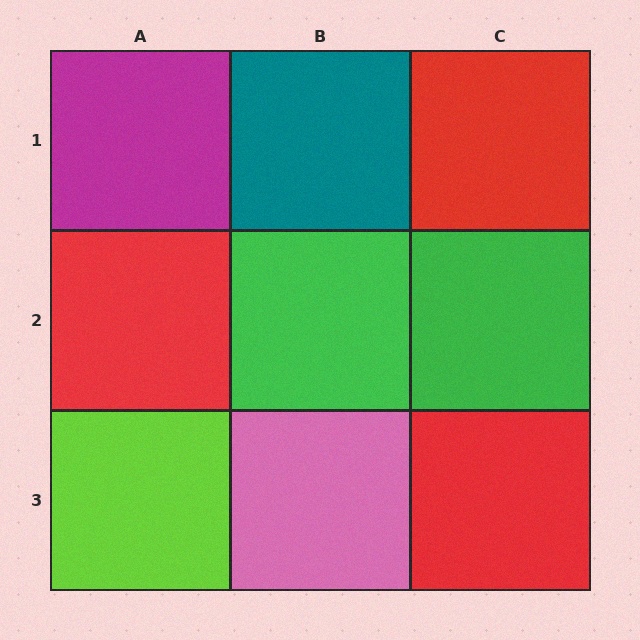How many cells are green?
2 cells are green.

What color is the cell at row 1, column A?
Magenta.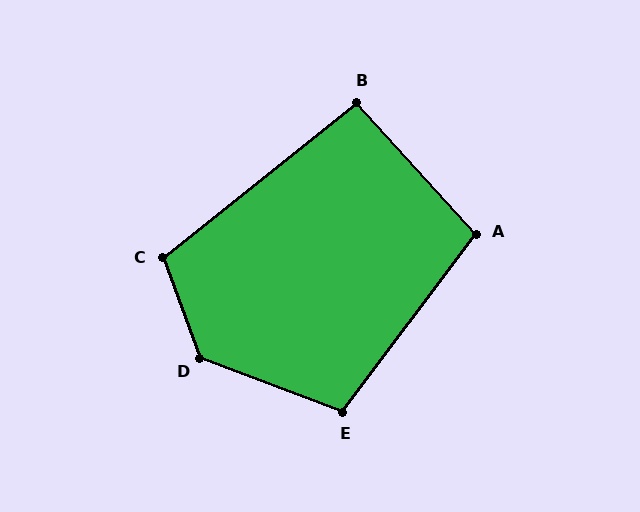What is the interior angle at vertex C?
Approximately 108 degrees (obtuse).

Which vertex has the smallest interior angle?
B, at approximately 93 degrees.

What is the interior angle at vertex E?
Approximately 106 degrees (obtuse).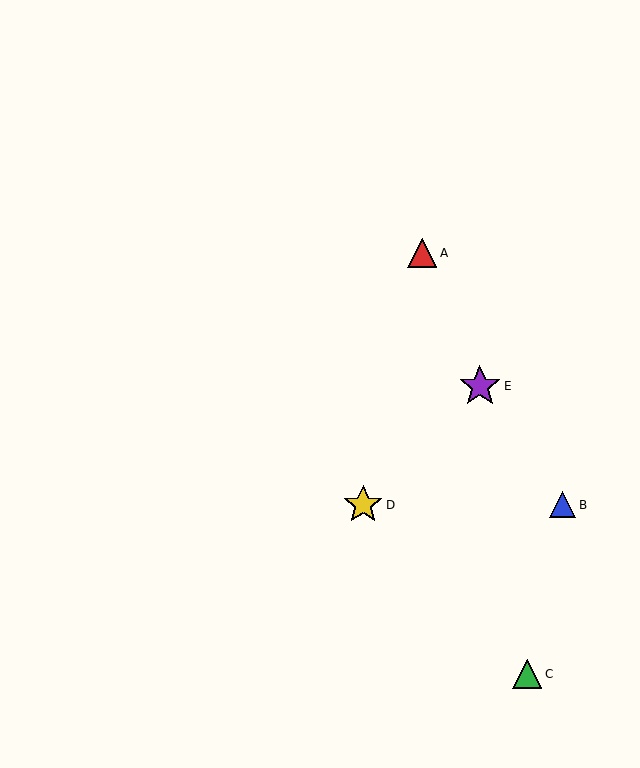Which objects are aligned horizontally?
Objects B, D are aligned horizontally.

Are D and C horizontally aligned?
No, D is at y≈505 and C is at y≈674.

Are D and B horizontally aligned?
Yes, both are at y≈505.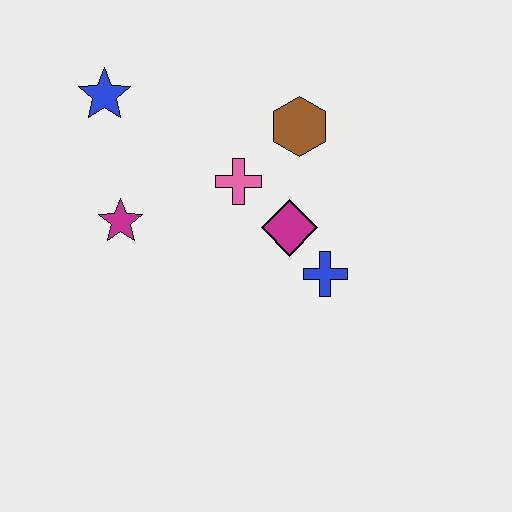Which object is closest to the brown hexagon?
The pink cross is closest to the brown hexagon.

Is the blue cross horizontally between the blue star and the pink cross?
No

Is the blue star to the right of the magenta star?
No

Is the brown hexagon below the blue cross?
No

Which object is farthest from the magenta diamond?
The blue star is farthest from the magenta diamond.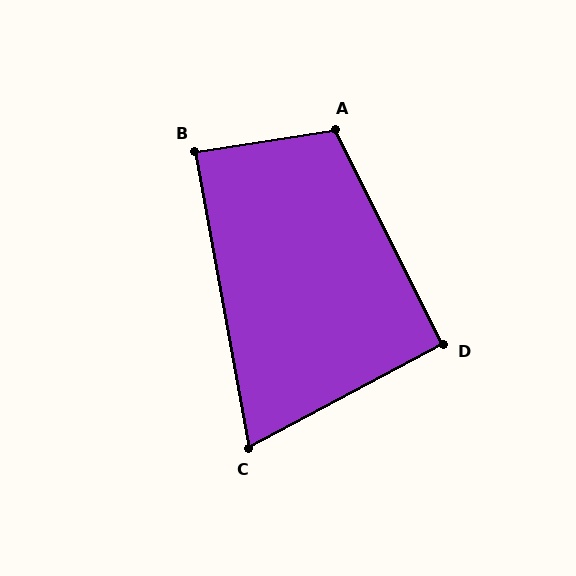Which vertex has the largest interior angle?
A, at approximately 108 degrees.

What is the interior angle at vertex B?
Approximately 89 degrees (approximately right).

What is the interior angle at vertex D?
Approximately 91 degrees (approximately right).